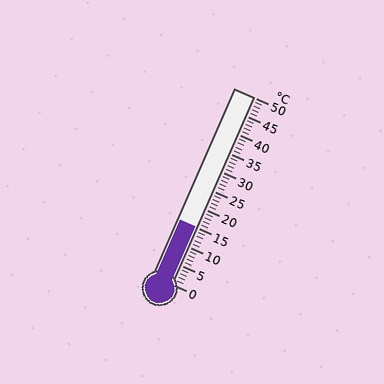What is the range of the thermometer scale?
The thermometer scale ranges from 0°C to 50°C.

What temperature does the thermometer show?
The thermometer shows approximately 15°C.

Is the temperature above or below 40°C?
The temperature is below 40°C.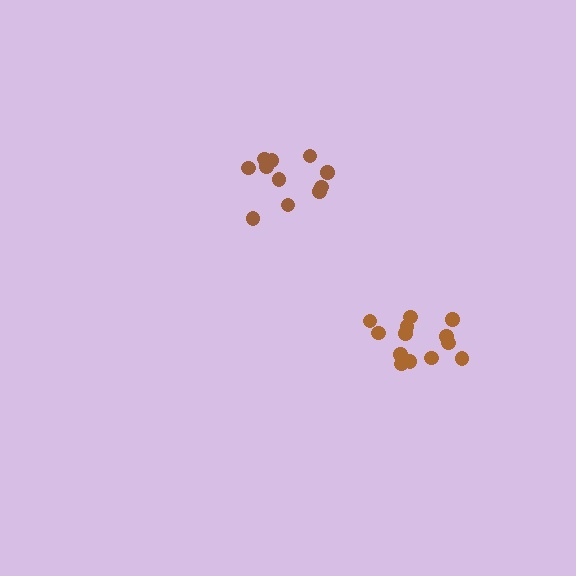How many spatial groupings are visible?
There are 2 spatial groupings.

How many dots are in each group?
Group 1: 14 dots, Group 2: 11 dots (25 total).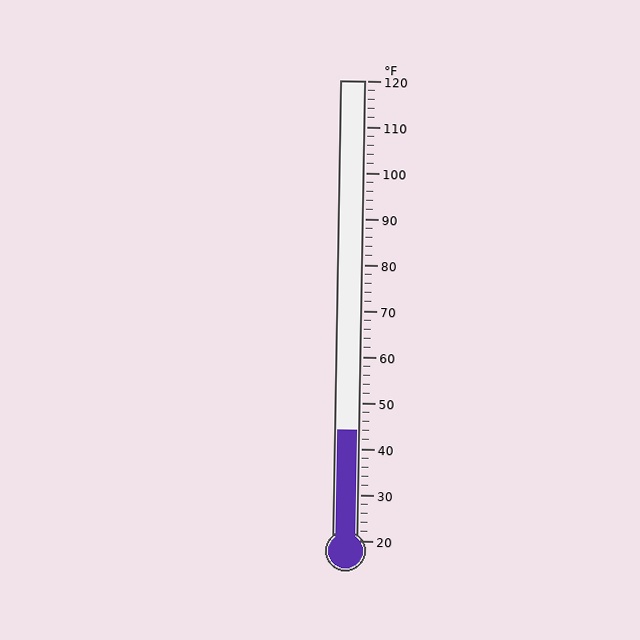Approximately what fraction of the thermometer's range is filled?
The thermometer is filled to approximately 25% of its range.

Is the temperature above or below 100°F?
The temperature is below 100°F.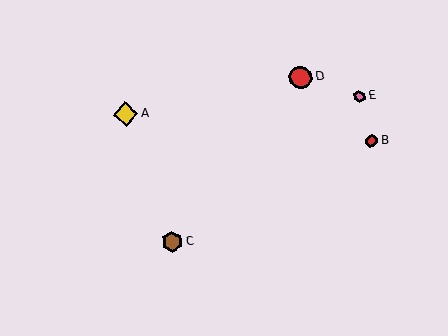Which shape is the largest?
The yellow diamond (labeled A) is the largest.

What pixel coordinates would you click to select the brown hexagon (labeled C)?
Click at (172, 242) to select the brown hexagon C.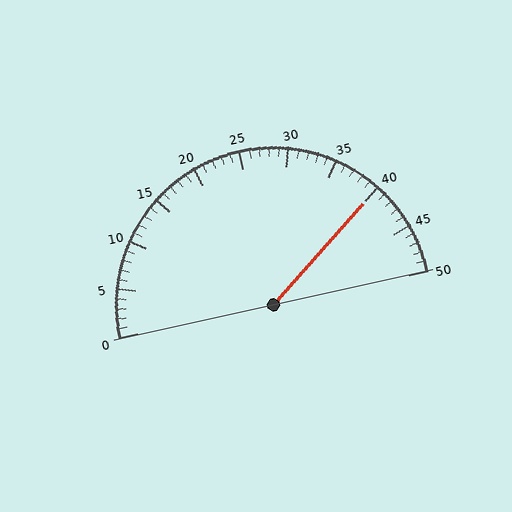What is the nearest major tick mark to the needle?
The nearest major tick mark is 40.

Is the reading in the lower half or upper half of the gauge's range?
The reading is in the upper half of the range (0 to 50).